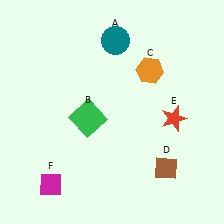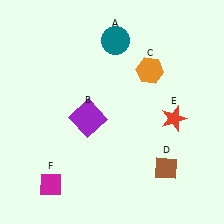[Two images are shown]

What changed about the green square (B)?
In Image 1, B is green. In Image 2, it changed to purple.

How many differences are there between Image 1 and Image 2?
There is 1 difference between the two images.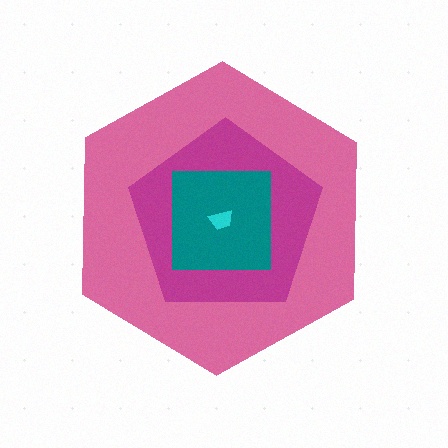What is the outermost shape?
The pink hexagon.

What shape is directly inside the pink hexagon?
The magenta pentagon.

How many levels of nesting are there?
4.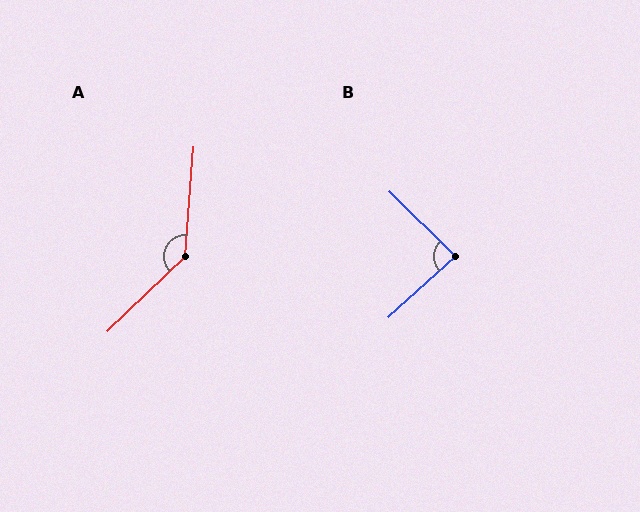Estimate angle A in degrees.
Approximately 139 degrees.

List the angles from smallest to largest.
B (87°), A (139°).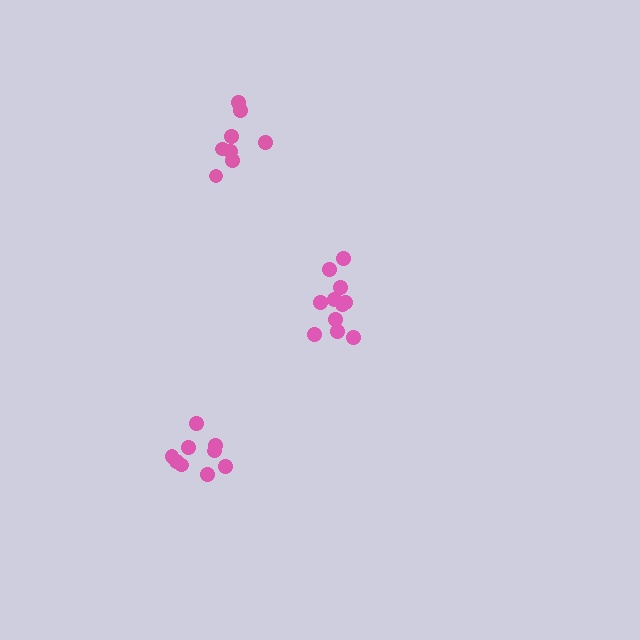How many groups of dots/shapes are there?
There are 3 groups.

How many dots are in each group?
Group 1: 11 dots, Group 2: 8 dots, Group 3: 9 dots (28 total).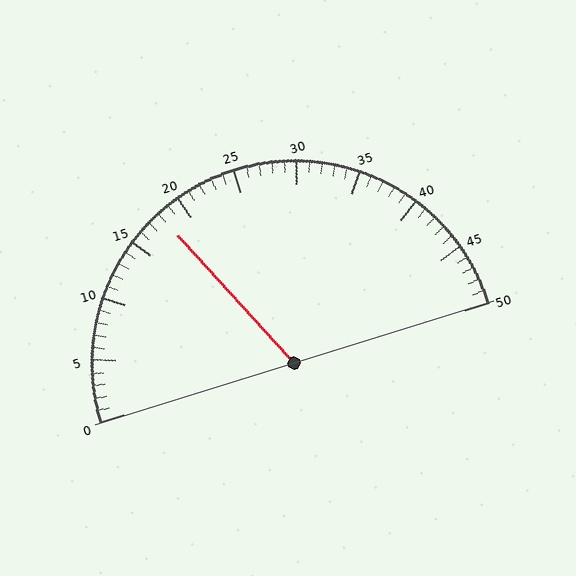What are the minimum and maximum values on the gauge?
The gauge ranges from 0 to 50.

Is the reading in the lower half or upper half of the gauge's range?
The reading is in the lower half of the range (0 to 50).